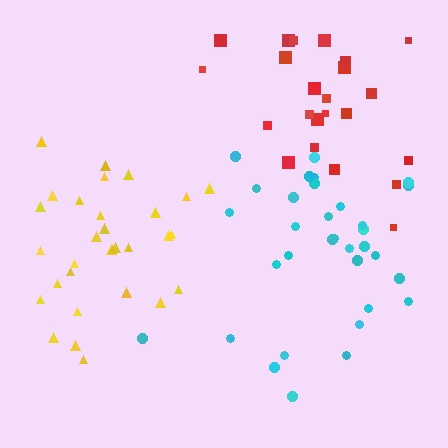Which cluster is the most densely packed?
Yellow.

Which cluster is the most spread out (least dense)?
Red.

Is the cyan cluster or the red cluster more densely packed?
Cyan.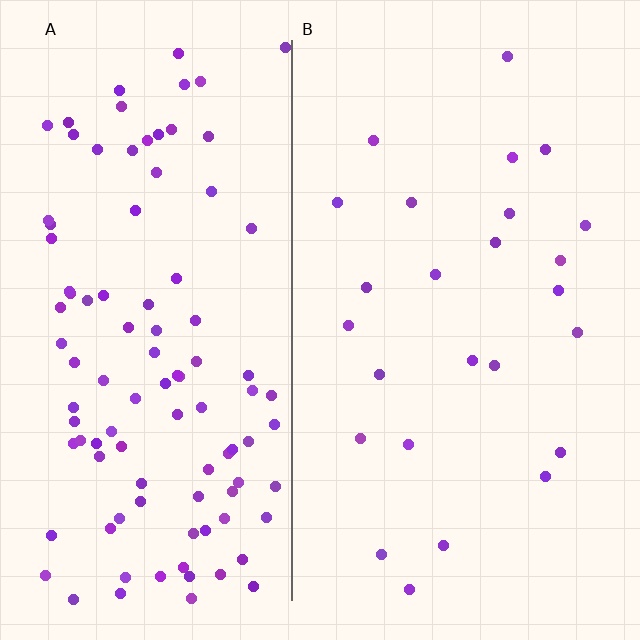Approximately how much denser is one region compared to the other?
Approximately 4.1× — region A over region B.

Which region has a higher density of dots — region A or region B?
A (the left).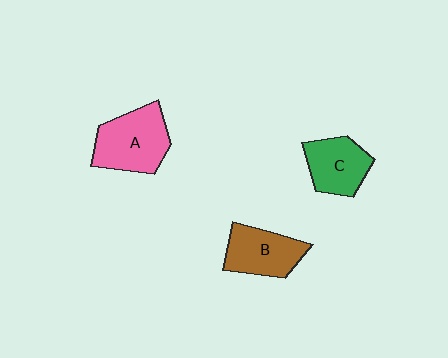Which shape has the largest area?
Shape A (pink).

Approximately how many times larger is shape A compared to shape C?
Approximately 1.3 times.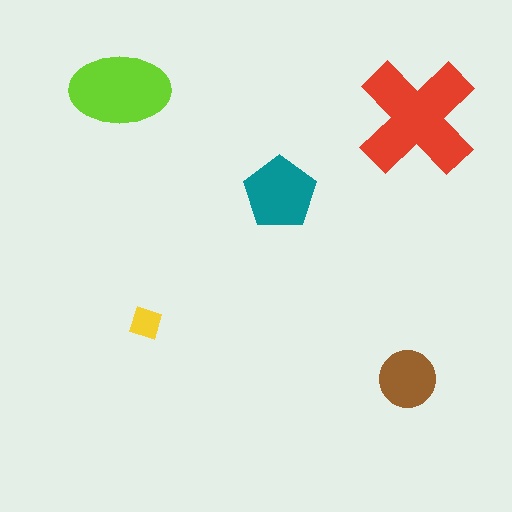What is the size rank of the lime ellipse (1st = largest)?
2nd.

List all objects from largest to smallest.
The red cross, the lime ellipse, the teal pentagon, the brown circle, the yellow diamond.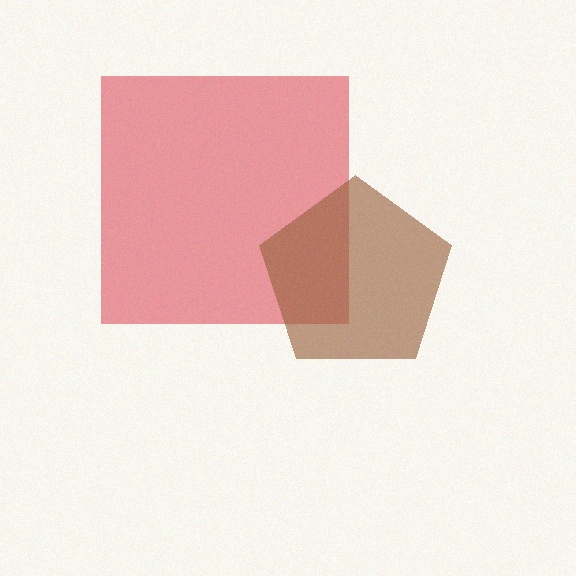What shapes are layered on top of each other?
The layered shapes are: a red square, a brown pentagon.